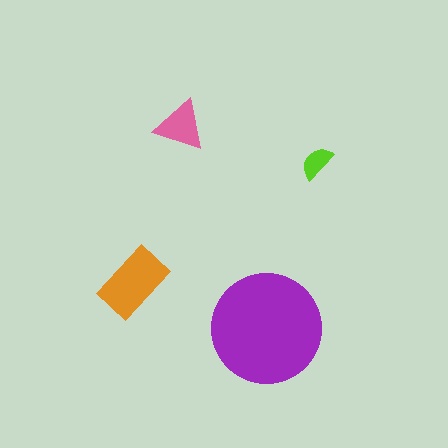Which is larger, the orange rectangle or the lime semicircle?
The orange rectangle.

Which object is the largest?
The purple circle.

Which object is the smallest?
The lime semicircle.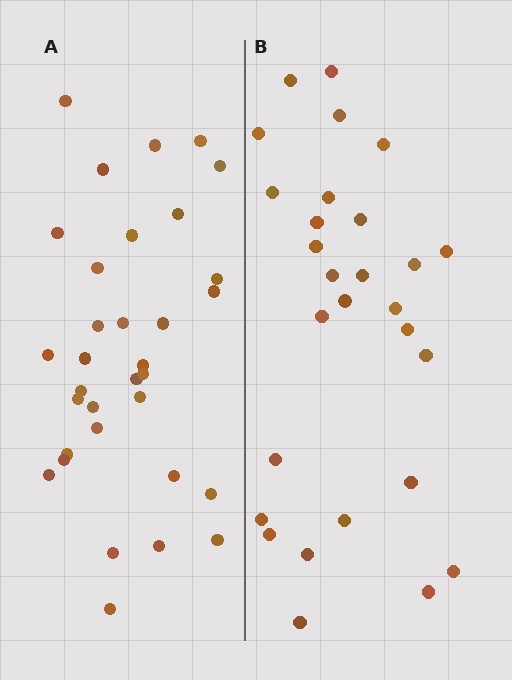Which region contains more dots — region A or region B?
Region A (the left region) has more dots.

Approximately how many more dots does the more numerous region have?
Region A has about 5 more dots than region B.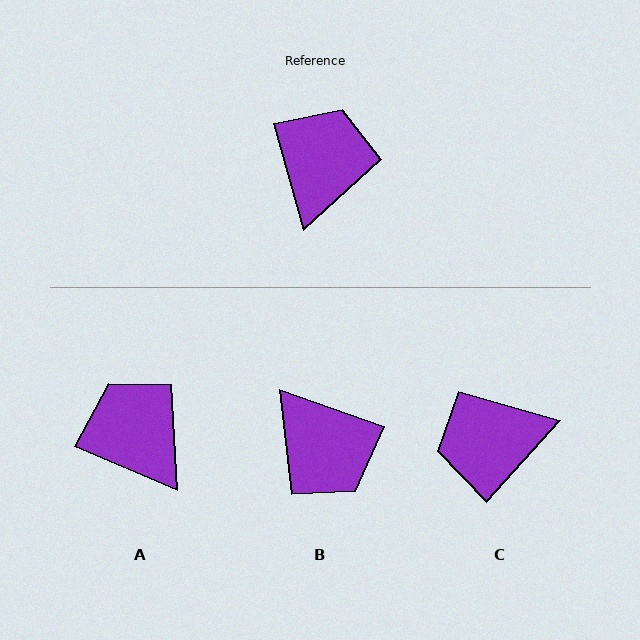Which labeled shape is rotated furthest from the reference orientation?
B, about 125 degrees away.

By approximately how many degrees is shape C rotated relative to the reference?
Approximately 122 degrees counter-clockwise.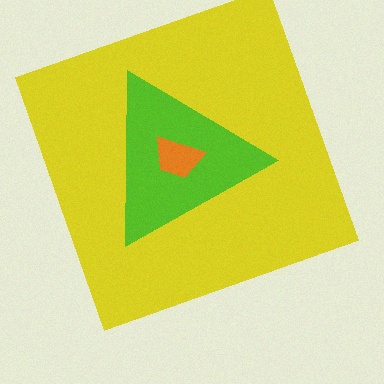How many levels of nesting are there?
3.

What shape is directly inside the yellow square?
The lime triangle.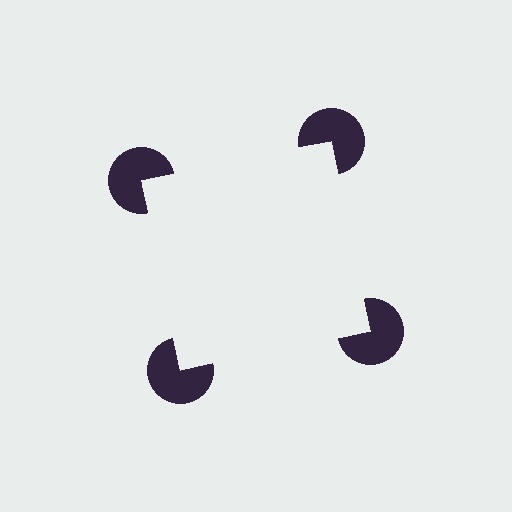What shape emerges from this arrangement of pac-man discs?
An illusory square — its edges are inferred from the aligned wedge cuts in the pac-man discs, not physically drawn.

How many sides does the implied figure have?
4 sides.